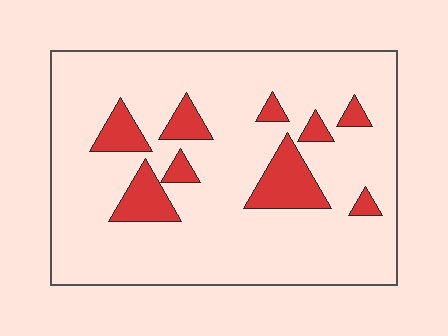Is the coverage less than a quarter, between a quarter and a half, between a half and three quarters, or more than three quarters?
Less than a quarter.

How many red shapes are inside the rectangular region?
9.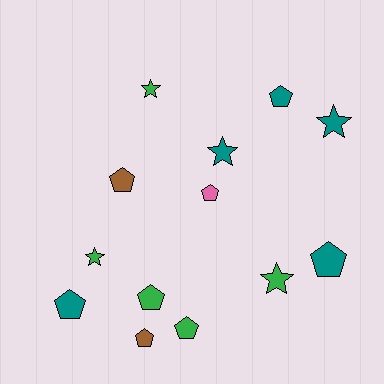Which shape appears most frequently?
Pentagon, with 8 objects.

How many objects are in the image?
There are 13 objects.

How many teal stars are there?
There are 2 teal stars.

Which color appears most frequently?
Green, with 5 objects.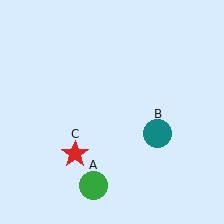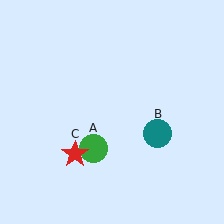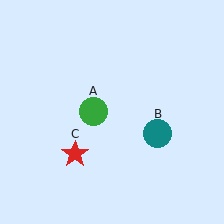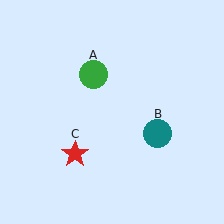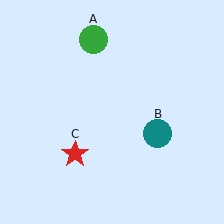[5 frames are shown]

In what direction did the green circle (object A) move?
The green circle (object A) moved up.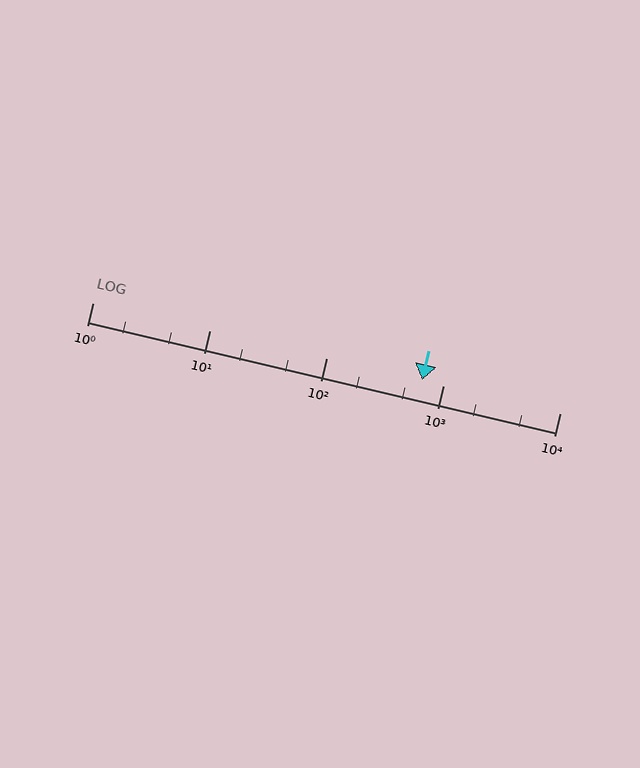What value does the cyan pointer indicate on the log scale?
The pointer indicates approximately 660.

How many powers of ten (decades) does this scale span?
The scale spans 4 decades, from 1 to 10000.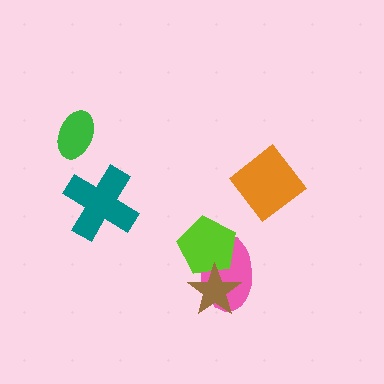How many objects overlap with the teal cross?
0 objects overlap with the teal cross.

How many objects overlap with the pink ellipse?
2 objects overlap with the pink ellipse.